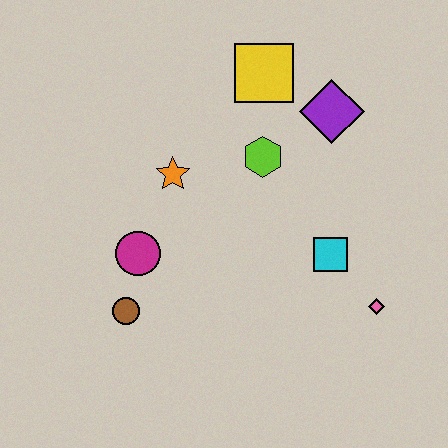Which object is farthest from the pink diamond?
The yellow square is farthest from the pink diamond.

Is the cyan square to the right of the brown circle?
Yes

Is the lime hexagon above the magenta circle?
Yes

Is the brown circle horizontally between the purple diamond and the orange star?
No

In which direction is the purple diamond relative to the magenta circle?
The purple diamond is to the right of the magenta circle.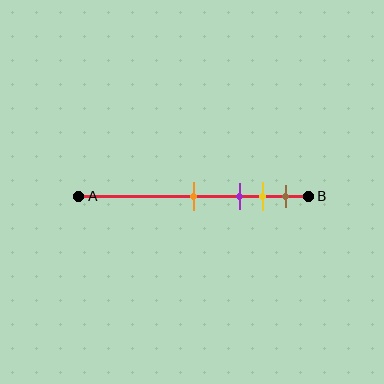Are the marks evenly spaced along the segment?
No, the marks are not evenly spaced.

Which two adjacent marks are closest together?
The yellow and brown marks are the closest adjacent pair.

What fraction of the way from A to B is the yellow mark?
The yellow mark is approximately 80% (0.8) of the way from A to B.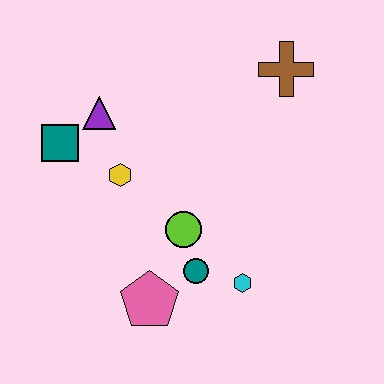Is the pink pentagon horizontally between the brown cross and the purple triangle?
Yes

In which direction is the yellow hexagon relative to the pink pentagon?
The yellow hexagon is above the pink pentagon.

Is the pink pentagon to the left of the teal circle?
Yes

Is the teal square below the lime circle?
No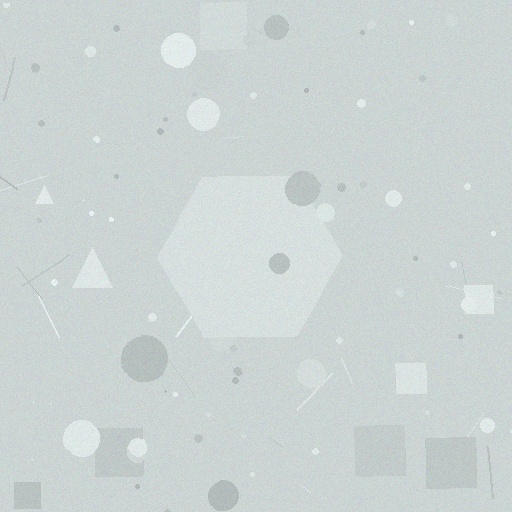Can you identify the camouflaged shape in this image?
The camouflaged shape is a hexagon.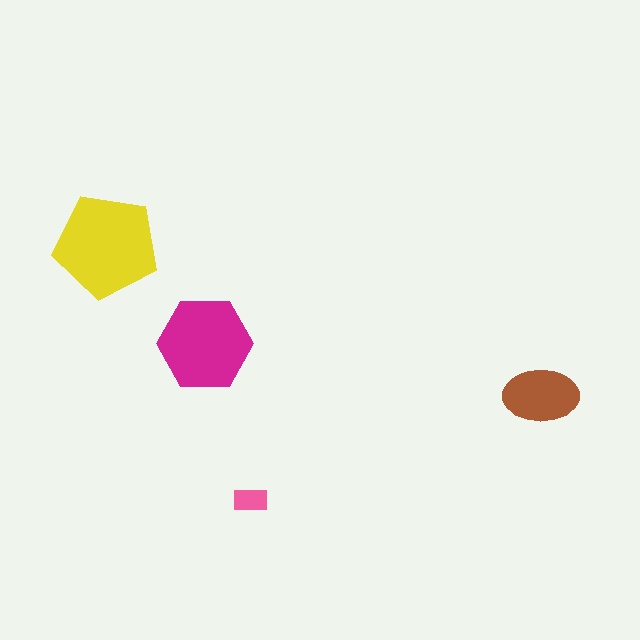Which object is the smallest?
The pink rectangle.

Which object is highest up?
The yellow pentagon is topmost.